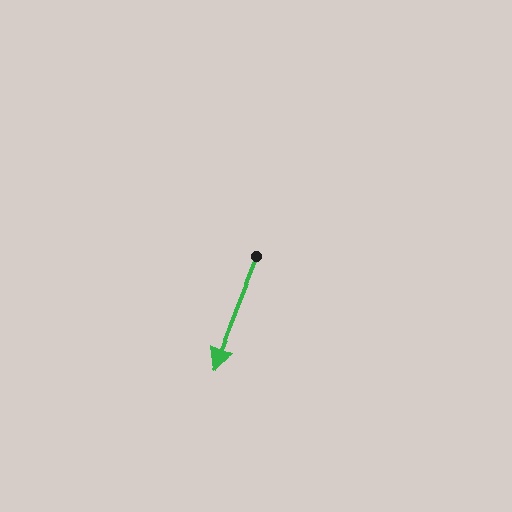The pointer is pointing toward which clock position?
Roughly 7 o'clock.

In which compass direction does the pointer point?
South.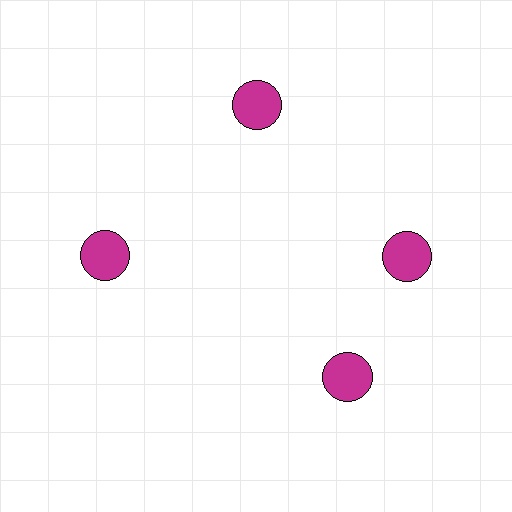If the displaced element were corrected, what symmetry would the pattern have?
It would have 4-fold rotational symmetry — the pattern would map onto itself every 90 degrees.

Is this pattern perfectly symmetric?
No. The 4 magenta circles are arranged in a ring, but one element near the 6 o'clock position is rotated out of alignment along the ring, breaking the 4-fold rotational symmetry.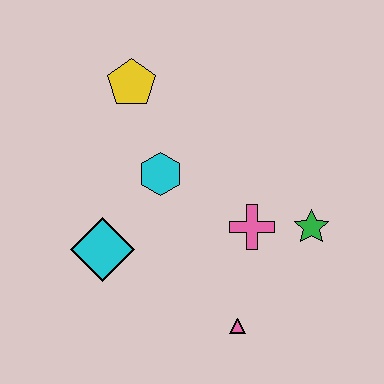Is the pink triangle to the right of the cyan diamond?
Yes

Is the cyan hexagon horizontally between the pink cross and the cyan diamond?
Yes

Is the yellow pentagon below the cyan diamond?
No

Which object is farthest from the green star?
The yellow pentagon is farthest from the green star.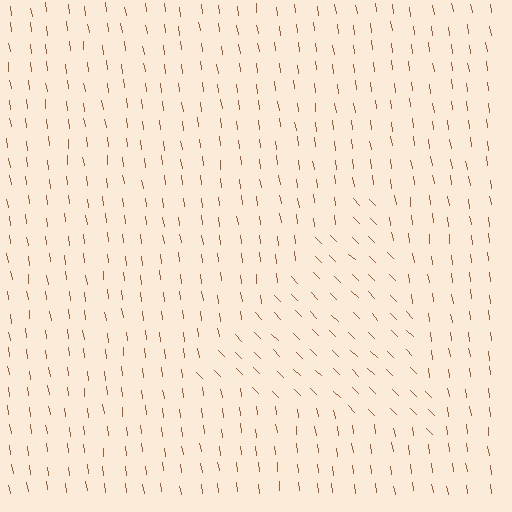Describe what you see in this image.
The image is filled with small brown line segments. A triangle region in the image has lines oriented differently from the surrounding lines, creating a visible texture boundary.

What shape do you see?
I see a triangle.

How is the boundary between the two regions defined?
The boundary is defined purely by a change in line orientation (approximately 37 degrees difference). All lines are the same color and thickness.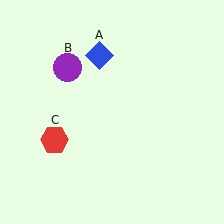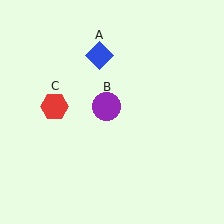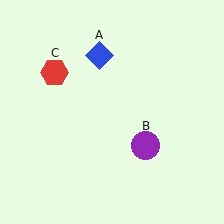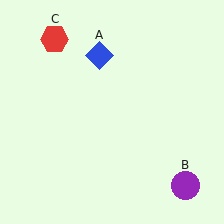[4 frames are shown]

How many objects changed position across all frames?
2 objects changed position: purple circle (object B), red hexagon (object C).